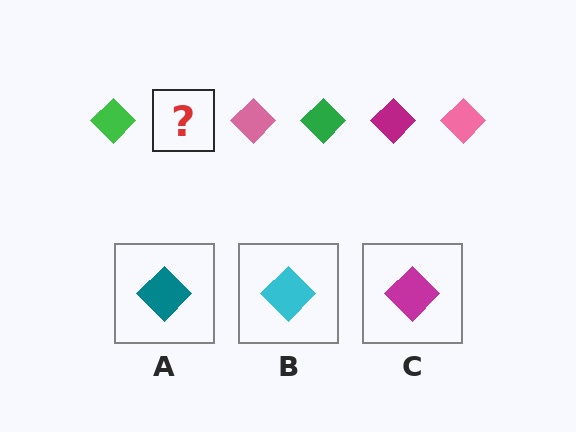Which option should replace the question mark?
Option C.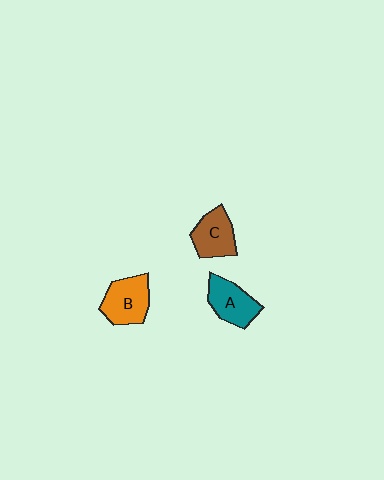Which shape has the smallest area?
Shape C (brown).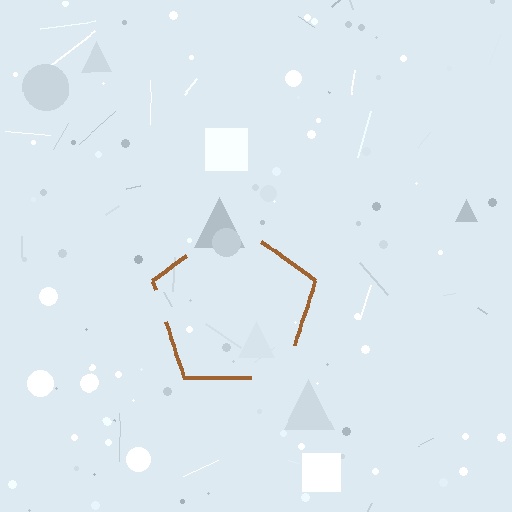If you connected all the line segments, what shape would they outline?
They would outline a pentagon.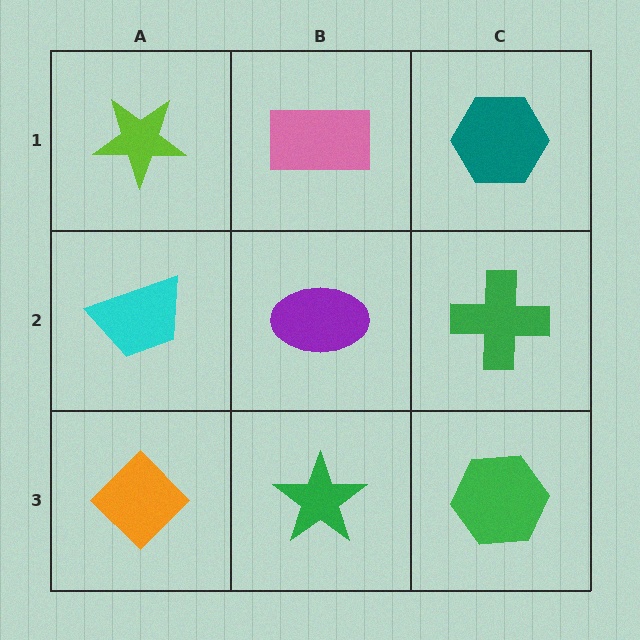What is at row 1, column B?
A pink rectangle.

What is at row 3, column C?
A green hexagon.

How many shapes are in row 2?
3 shapes.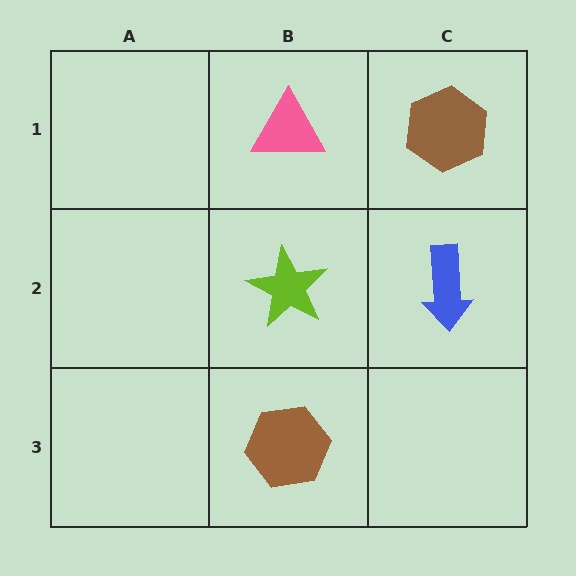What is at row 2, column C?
A blue arrow.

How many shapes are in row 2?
2 shapes.